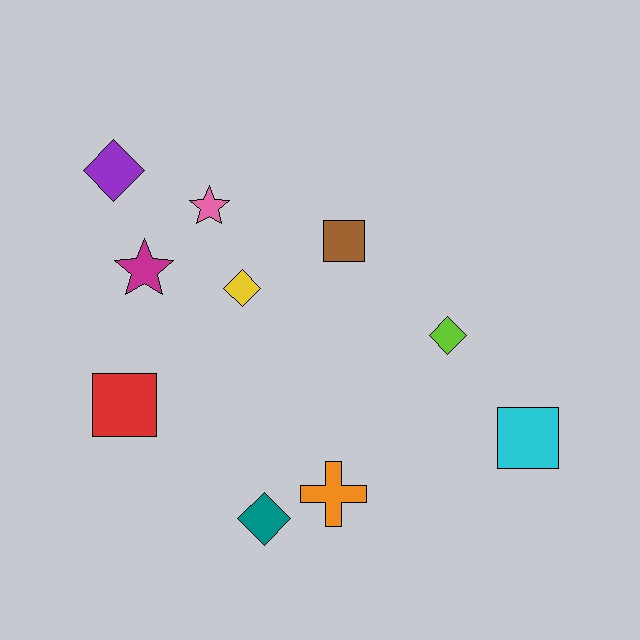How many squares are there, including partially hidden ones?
There are 3 squares.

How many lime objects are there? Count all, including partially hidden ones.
There is 1 lime object.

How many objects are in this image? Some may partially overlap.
There are 10 objects.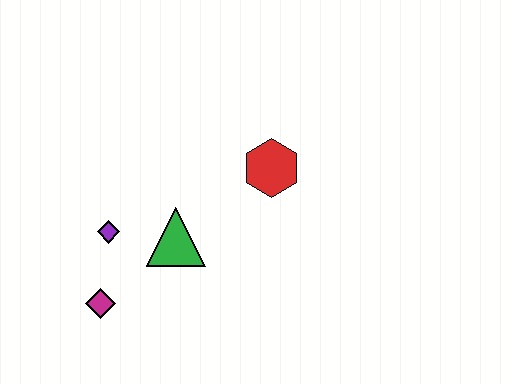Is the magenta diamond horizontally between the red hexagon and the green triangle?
No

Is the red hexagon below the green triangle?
No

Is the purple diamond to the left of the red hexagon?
Yes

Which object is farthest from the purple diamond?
The red hexagon is farthest from the purple diamond.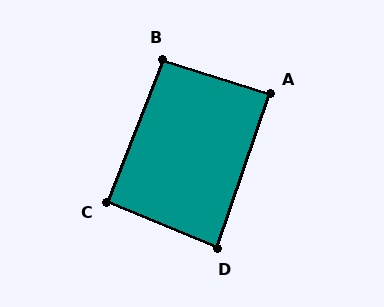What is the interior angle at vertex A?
Approximately 89 degrees (approximately right).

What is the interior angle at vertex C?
Approximately 91 degrees (approximately right).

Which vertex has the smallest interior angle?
D, at approximately 86 degrees.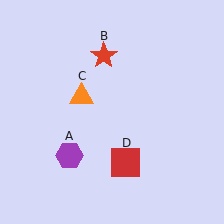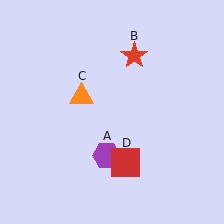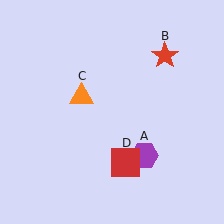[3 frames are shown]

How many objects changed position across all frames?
2 objects changed position: purple hexagon (object A), red star (object B).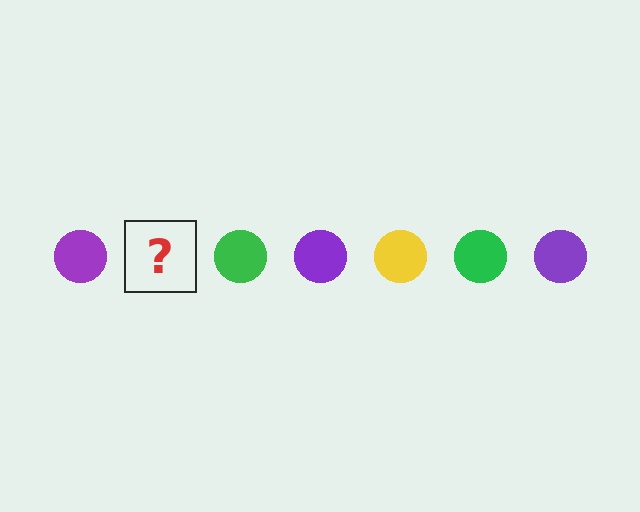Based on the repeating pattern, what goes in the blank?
The blank should be a yellow circle.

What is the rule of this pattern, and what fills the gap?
The rule is that the pattern cycles through purple, yellow, green circles. The gap should be filled with a yellow circle.